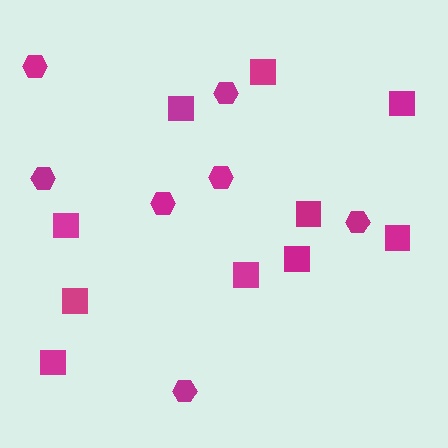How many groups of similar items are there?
There are 2 groups: one group of hexagons (7) and one group of squares (10).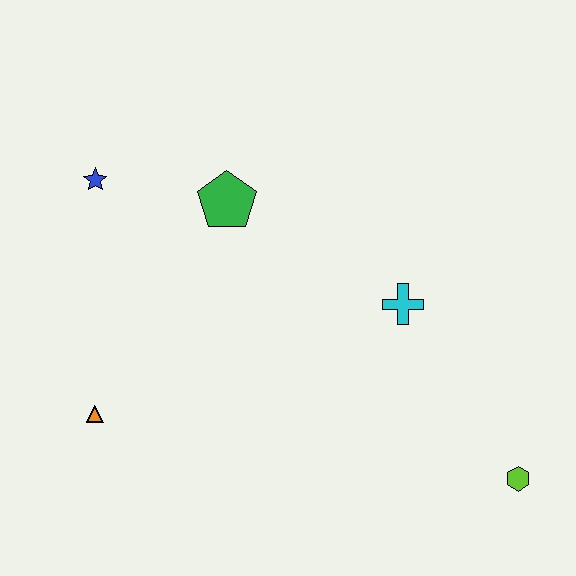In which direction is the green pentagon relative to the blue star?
The green pentagon is to the right of the blue star.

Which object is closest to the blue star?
The green pentagon is closest to the blue star.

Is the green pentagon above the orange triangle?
Yes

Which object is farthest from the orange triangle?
The lime hexagon is farthest from the orange triangle.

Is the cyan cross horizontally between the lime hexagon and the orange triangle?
Yes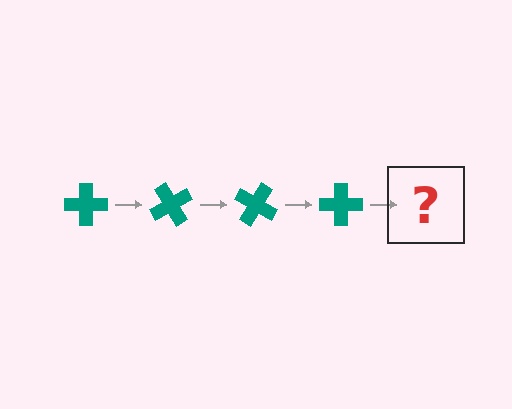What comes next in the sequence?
The next element should be a teal cross rotated 240 degrees.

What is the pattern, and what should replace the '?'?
The pattern is that the cross rotates 60 degrees each step. The '?' should be a teal cross rotated 240 degrees.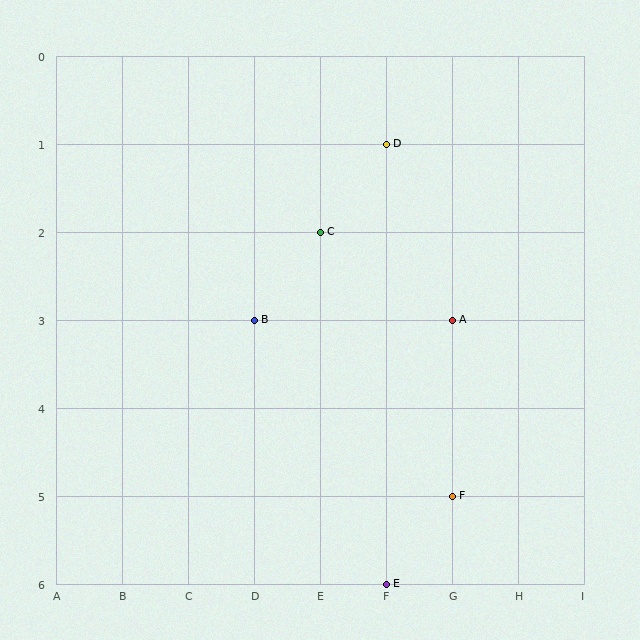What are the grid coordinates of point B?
Point B is at grid coordinates (D, 3).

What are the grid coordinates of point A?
Point A is at grid coordinates (G, 3).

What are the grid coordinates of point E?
Point E is at grid coordinates (F, 6).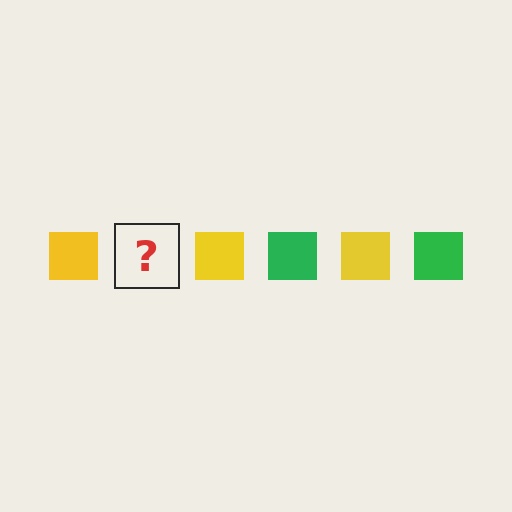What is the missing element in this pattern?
The missing element is a green square.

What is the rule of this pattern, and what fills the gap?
The rule is that the pattern cycles through yellow, green squares. The gap should be filled with a green square.